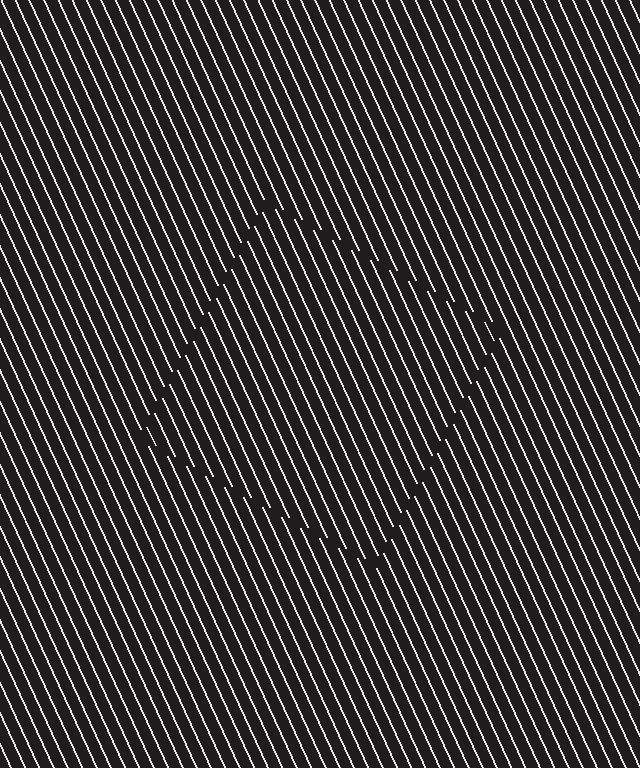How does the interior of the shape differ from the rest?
The interior of the shape contains the same grating, shifted by half a period — the contour is defined by the phase discontinuity where line-ends from the inner and outer gratings abut.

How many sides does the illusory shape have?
4 sides — the line-ends trace a square.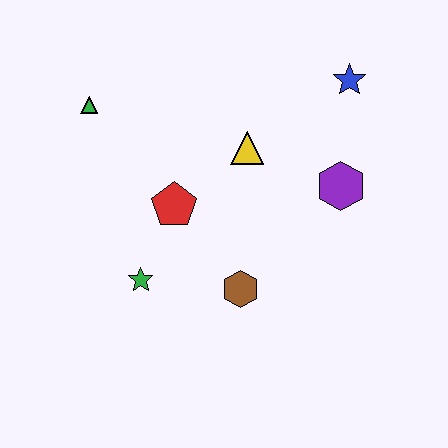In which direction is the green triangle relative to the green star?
The green triangle is above the green star.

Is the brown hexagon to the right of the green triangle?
Yes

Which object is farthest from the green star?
The blue star is farthest from the green star.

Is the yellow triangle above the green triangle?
No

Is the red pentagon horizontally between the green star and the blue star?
Yes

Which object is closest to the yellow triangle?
The red pentagon is closest to the yellow triangle.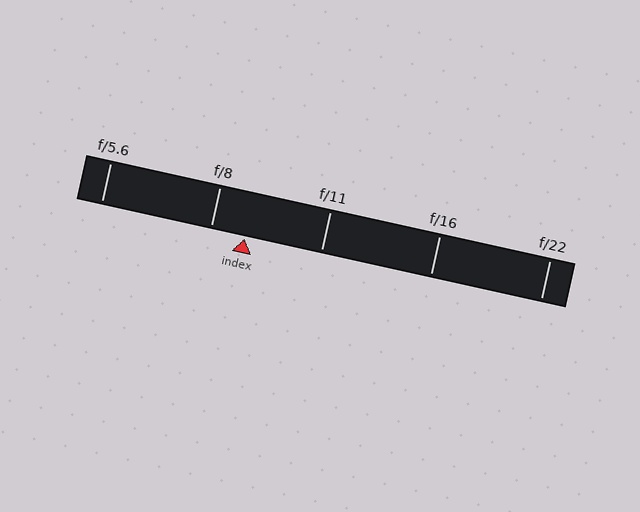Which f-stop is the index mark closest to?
The index mark is closest to f/8.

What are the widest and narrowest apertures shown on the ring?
The widest aperture shown is f/5.6 and the narrowest is f/22.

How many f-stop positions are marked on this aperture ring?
There are 5 f-stop positions marked.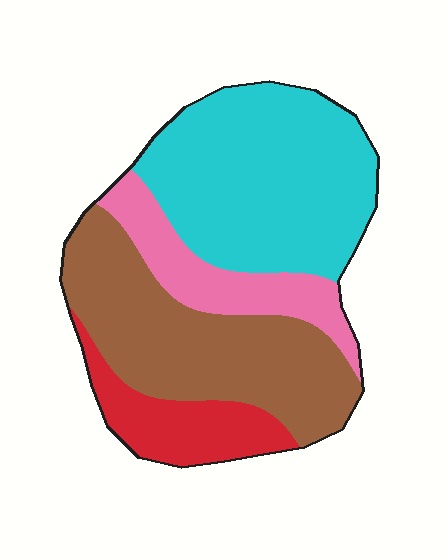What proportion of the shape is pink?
Pink covers 15% of the shape.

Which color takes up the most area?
Cyan, at roughly 40%.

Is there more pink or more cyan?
Cyan.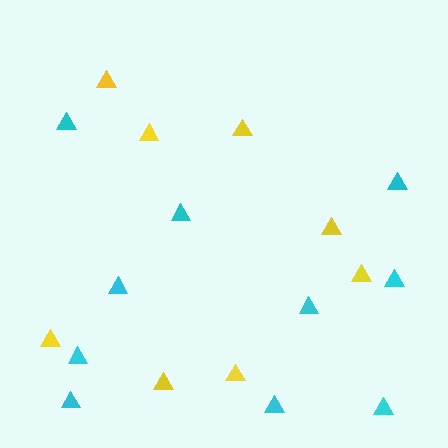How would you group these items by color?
There are 2 groups: one group of cyan triangles (10) and one group of yellow triangles (8).